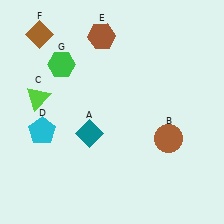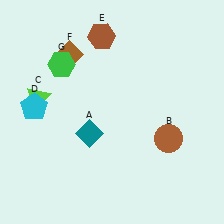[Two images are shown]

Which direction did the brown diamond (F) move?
The brown diamond (F) moved right.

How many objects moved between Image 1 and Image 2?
2 objects moved between the two images.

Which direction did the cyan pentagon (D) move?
The cyan pentagon (D) moved up.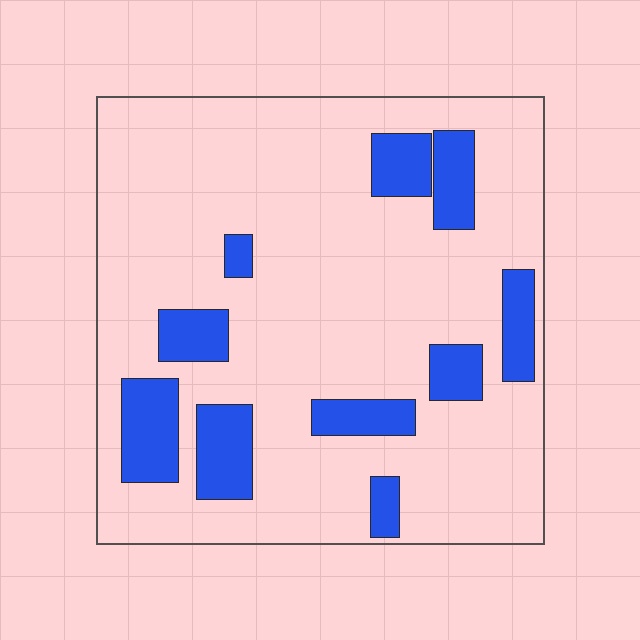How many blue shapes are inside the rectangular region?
10.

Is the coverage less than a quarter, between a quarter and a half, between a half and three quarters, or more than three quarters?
Less than a quarter.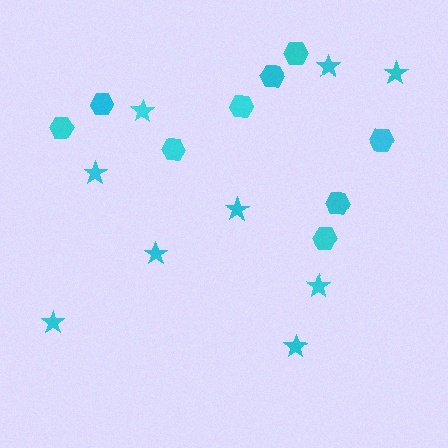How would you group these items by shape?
There are 2 groups: one group of stars (9) and one group of hexagons (9).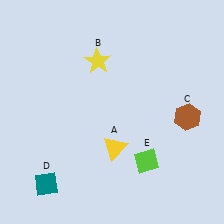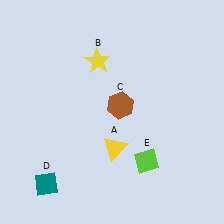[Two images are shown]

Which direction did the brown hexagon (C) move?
The brown hexagon (C) moved left.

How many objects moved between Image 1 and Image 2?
1 object moved between the two images.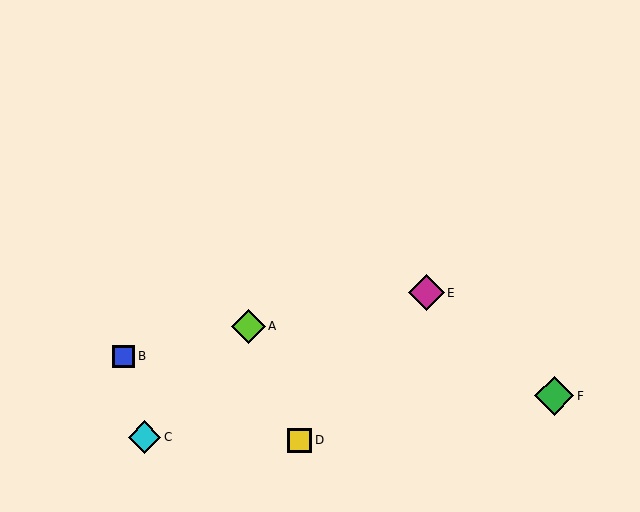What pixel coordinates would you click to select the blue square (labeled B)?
Click at (124, 356) to select the blue square B.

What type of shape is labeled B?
Shape B is a blue square.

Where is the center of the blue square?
The center of the blue square is at (124, 356).